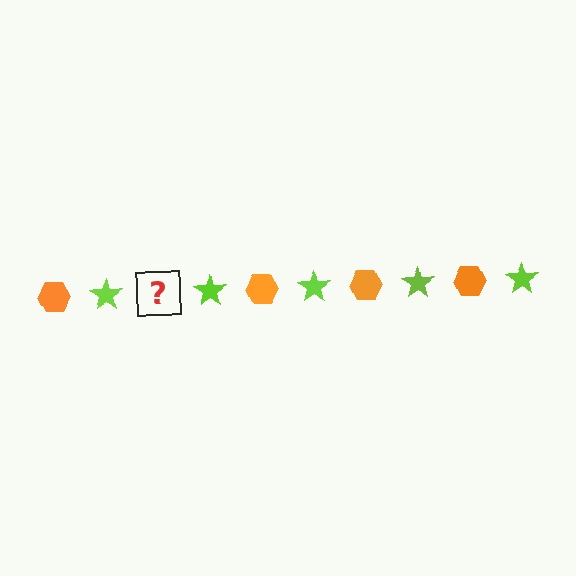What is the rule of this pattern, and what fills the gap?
The rule is that the pattern alternates between orange hexagon and lime star. The gap should be filled with an orange hexagon.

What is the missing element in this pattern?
The missing element is an orange hexagon.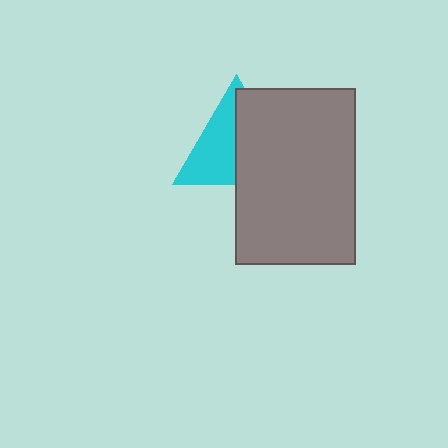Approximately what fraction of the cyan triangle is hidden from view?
Roughly 50% of the cyan triangle is hidden behind the gray rectangle.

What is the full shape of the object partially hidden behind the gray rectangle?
The partially hidden object is a cyan triangle.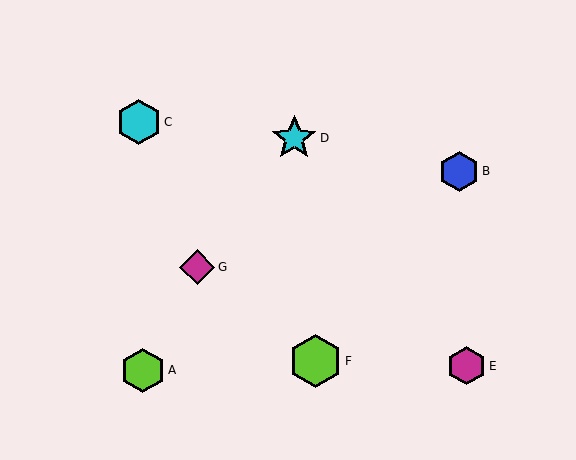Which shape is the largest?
The lime hexagon (labeled F) is the largest.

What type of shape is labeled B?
Shape B is a blue hexagon.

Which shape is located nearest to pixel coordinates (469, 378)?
The magenta hexagon (labeled E) at (466, 366) is nearest to that location.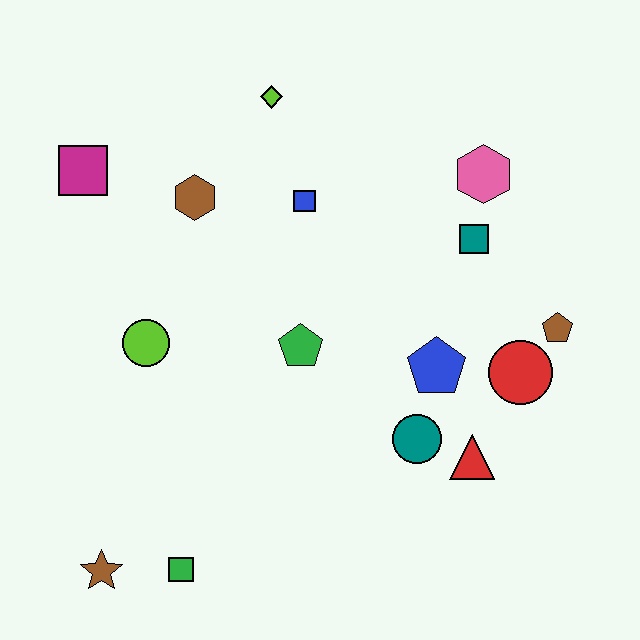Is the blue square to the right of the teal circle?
No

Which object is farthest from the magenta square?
The brown pentagon is farthest from the magenta square.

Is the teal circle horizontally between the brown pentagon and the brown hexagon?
Yes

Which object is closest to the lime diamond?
The blue square is closest to the lime diamond.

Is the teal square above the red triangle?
Yes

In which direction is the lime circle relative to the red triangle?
The lime circle is to the left of the red triangle.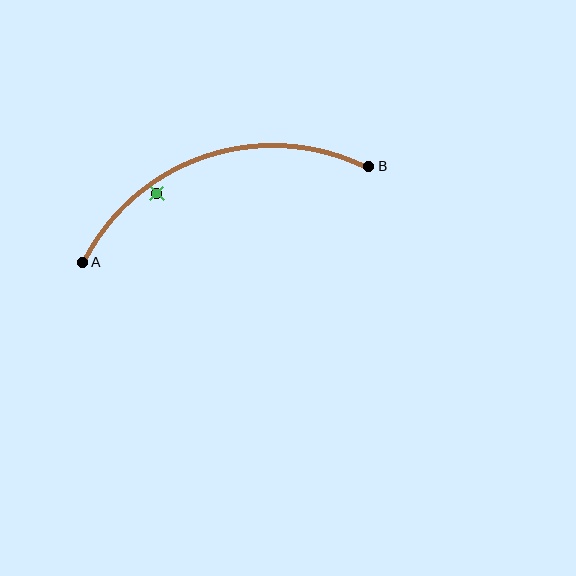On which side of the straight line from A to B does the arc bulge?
The arc bulges above the straight line connecting A and B.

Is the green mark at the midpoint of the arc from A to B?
No — the green mark does not lie on the arc at all. It sits slightly inside the curve.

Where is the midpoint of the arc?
The arc midpoint is the point on the curve farthest from the straight line joining A and B. It sits above that line.